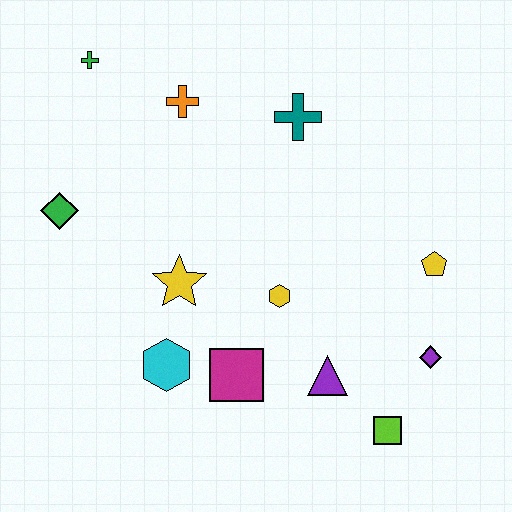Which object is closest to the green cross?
The orange cross is closest to the green cross.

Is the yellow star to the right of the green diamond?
Yes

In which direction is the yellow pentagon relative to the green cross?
The yellow pentagon is to the right of the green cross.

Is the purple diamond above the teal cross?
No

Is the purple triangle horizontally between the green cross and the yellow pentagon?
Yes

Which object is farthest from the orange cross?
The lime square is farthest from the orange cross.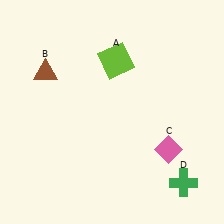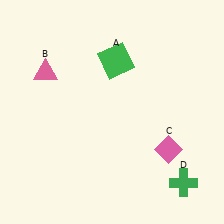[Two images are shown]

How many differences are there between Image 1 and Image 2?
There are 2 differences between the two images.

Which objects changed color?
A changed from lime to green. B changed from brown to pink.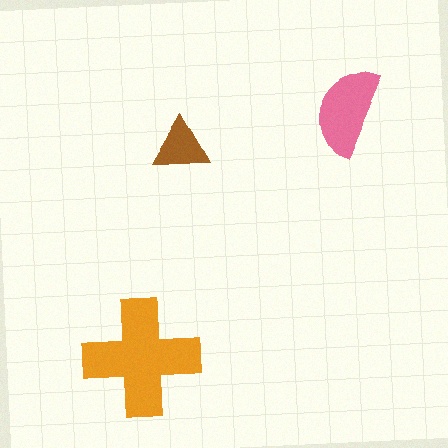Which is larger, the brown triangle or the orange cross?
The orange cross.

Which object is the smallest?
The brown triangle.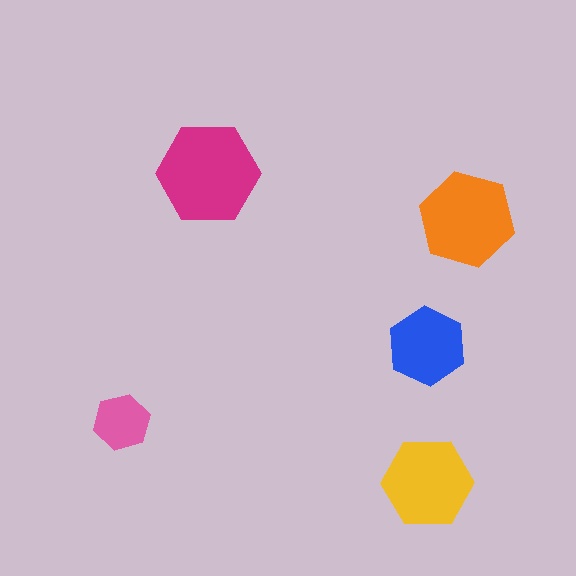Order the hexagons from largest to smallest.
the magenta one, the orange one, the yellow one, the blue one, the pink one.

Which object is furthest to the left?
The pink hexagon is leftmost.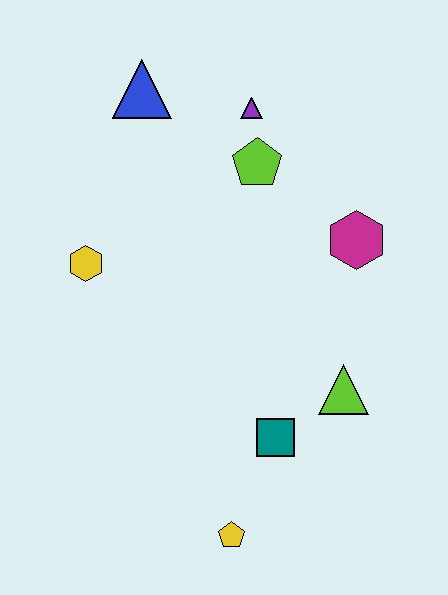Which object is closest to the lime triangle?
The teal square is closest to the lime triangle.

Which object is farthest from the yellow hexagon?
The yellow pentagon is farthest from the yellow hexagon.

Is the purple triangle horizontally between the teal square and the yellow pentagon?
Yes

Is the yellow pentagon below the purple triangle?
Yes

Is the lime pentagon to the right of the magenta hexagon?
No